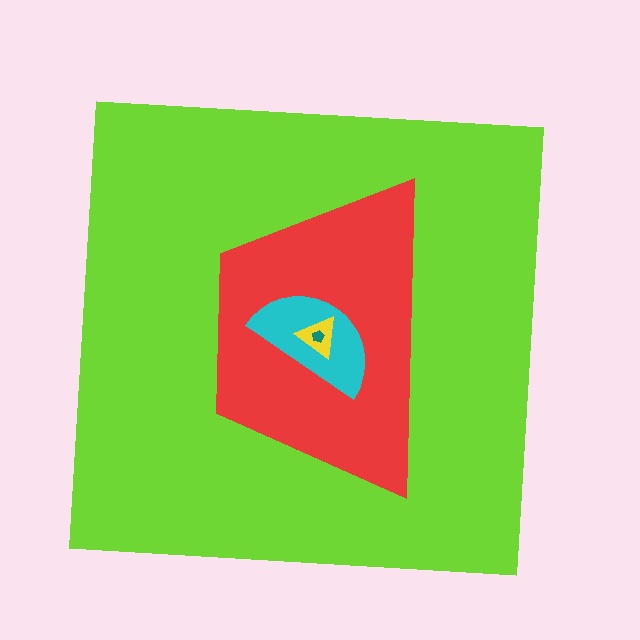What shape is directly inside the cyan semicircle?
The yellow triangle.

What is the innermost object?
The teal pentagon.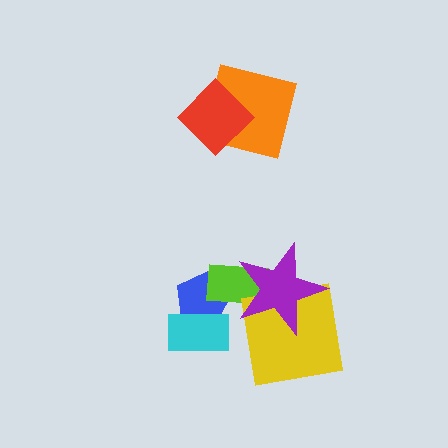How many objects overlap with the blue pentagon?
2 objects overlap with the blue pentagon.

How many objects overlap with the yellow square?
1 object overlaps with the yellow square.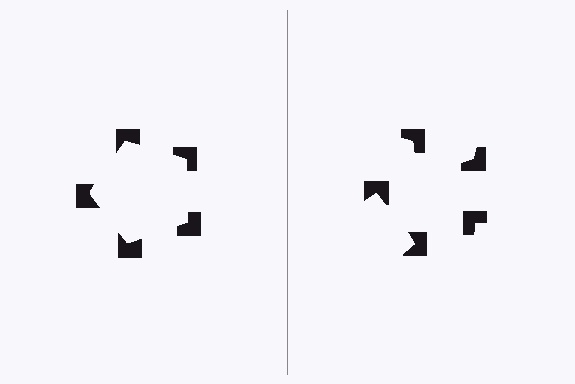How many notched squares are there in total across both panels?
10 — 5 on each side.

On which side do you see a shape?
An illusory pentagon appears on the left side. On the right side the wedge cuts are rotated, so no coherent shape forms.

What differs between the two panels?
The notched squares are positioned identically on both sides; only the wedge orientations differ. On the left they align to a pentagon; on the right they are misaligned.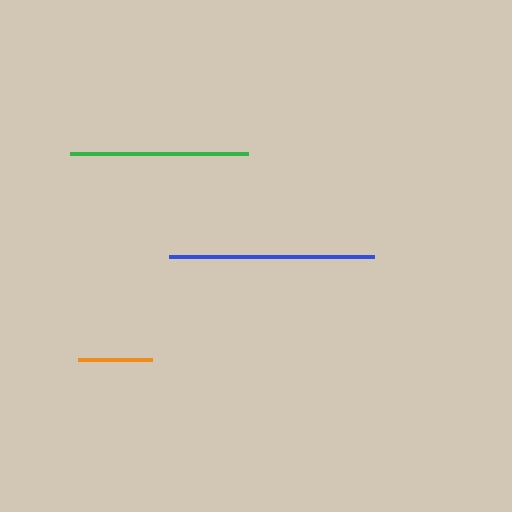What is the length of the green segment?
The green segment is approximately 178 pixels long.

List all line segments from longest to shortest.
From longest to shortest: blue, green, orange.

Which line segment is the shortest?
The orange line is the shortest at approximately 74 pixels.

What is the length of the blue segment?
The blue segment is approximately 205 pixels long.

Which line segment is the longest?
The blue line is the longest at approximately 205 pixels.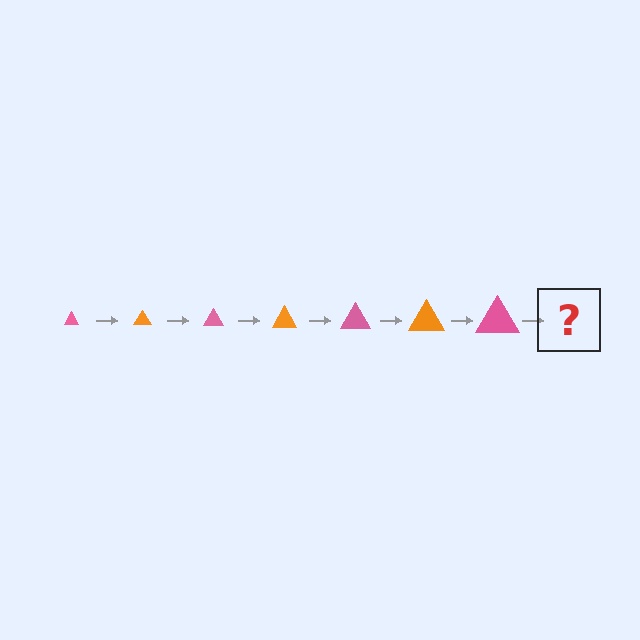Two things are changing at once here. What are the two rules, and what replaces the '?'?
The two rules are that the triangle grows larger each step and the color cycles through pink and orange. The '?' should be an orange triangle, larger than the previous one.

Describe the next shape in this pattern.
It should be an orange triangle, larger than the previous one.